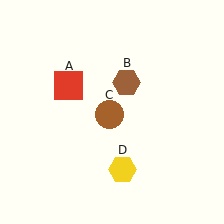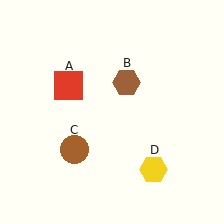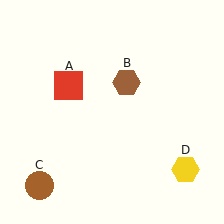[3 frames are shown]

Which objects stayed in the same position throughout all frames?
Red square (object A) and brown hexagon (object B) remained stationary.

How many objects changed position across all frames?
2 objects changed position: brown circle (object C), yellow hexagon (object D).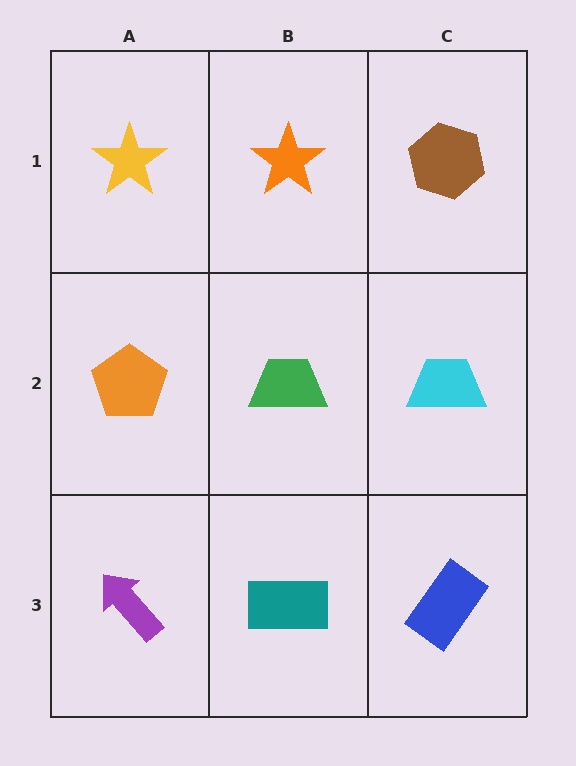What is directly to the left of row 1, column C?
An orange star.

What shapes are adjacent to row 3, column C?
A cyan trapezoid (row 2, column C), a teal rectangle (row 3, column B).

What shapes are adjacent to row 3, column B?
A green trapezoid (row 2, column B), a purple arrow (row 3, column A), a blue rectangle (row 3, column C).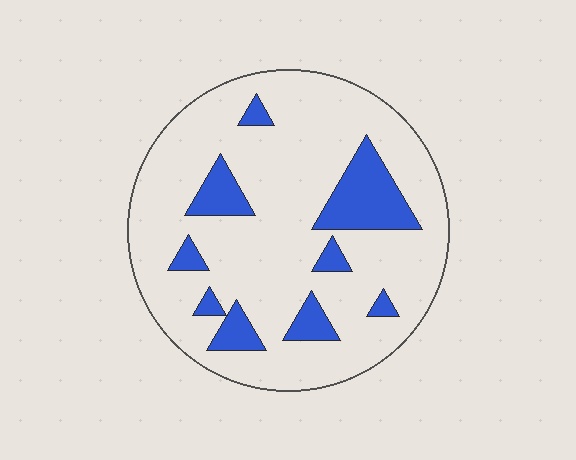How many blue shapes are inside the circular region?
9.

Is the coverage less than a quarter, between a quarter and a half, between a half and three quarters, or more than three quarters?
Less than a quarter.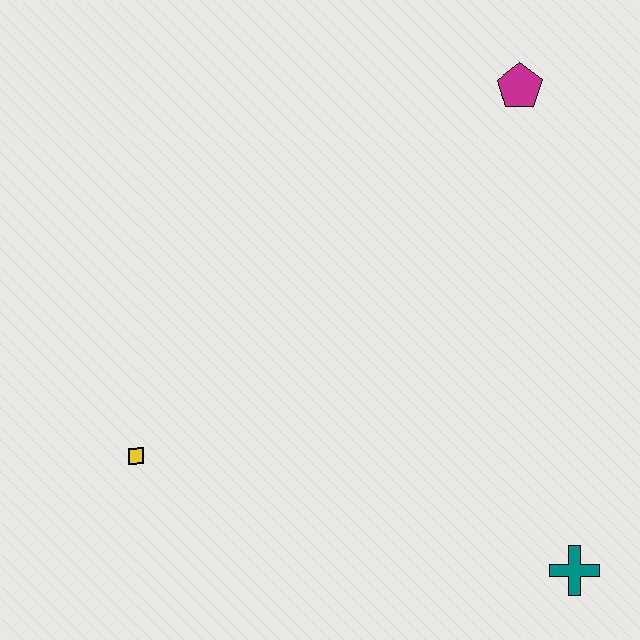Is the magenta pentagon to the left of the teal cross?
Yes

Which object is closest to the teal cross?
The yellow square is closest to the teal cross.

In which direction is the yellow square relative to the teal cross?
The yellow square is to the left of the teal cross.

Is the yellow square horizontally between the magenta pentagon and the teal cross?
No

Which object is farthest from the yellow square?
The magenta pentagon is farthest from the yellow square.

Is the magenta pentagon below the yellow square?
No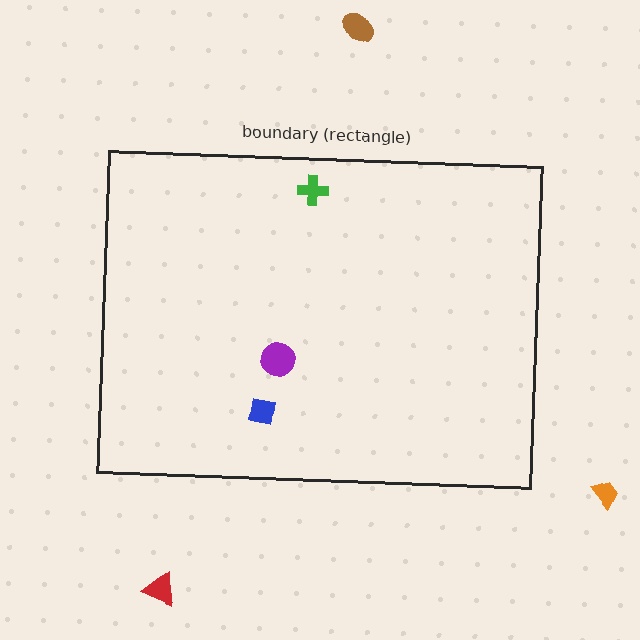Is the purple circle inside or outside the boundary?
Inside.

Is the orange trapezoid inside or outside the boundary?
Outside.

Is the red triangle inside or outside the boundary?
Outside.